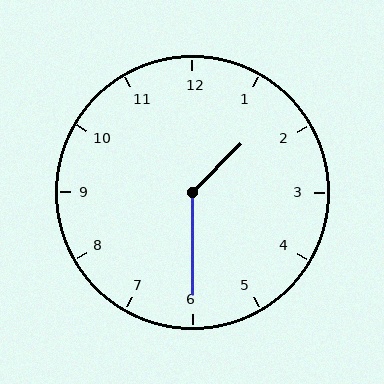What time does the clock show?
1:30.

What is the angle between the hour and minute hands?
Approximately 135 degrees.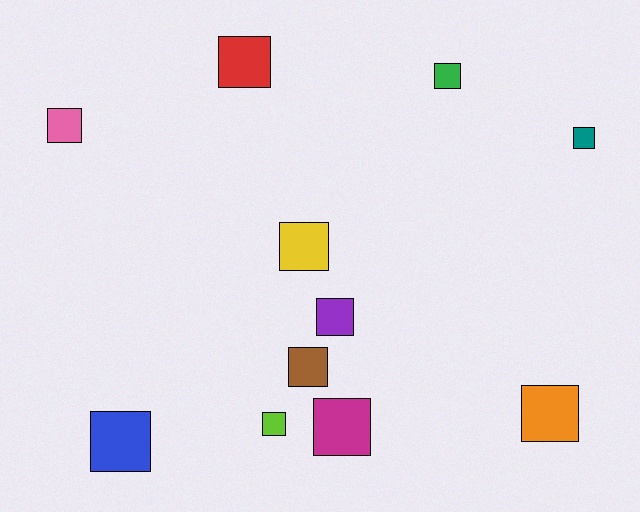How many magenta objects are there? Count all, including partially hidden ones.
There is 1 magenta object.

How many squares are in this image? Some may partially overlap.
There are 11 squares.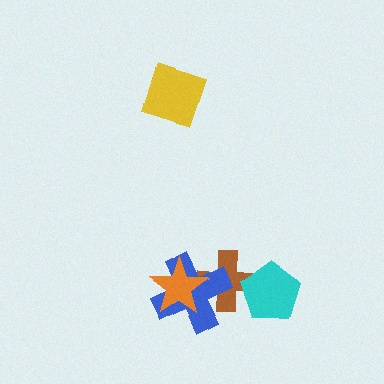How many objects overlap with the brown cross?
3 objects overlap with the brown cross.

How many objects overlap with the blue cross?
2 objects overlap with the blue cross.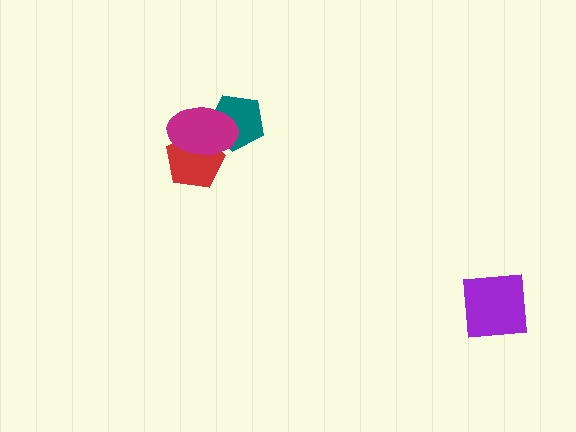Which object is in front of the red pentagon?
The magenta ellipse is in front of the red pentagon.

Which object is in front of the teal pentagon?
The magenta ellipse is in front of the teal pentagon.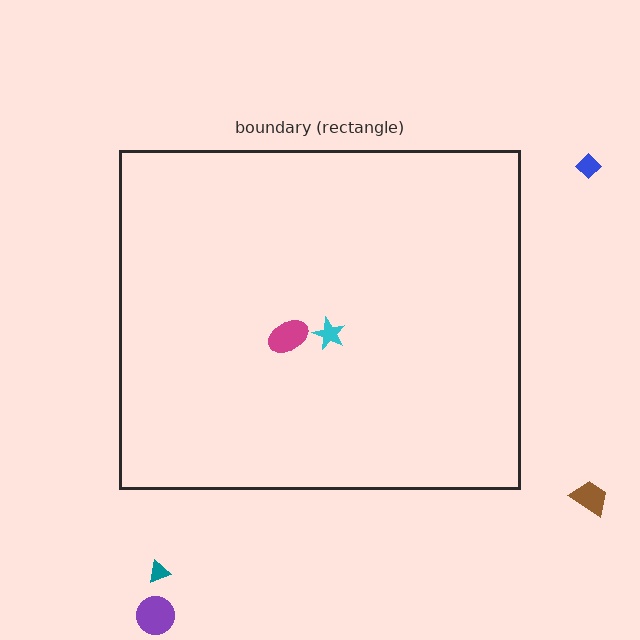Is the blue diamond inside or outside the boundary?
Outside.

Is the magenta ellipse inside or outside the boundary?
Inside.